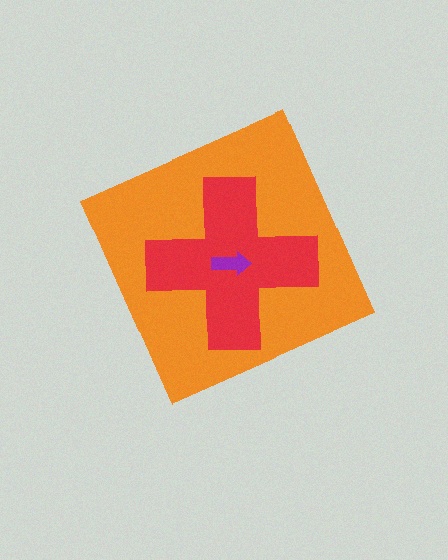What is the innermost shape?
The purple arrow.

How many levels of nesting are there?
3.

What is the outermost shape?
The orange diamond.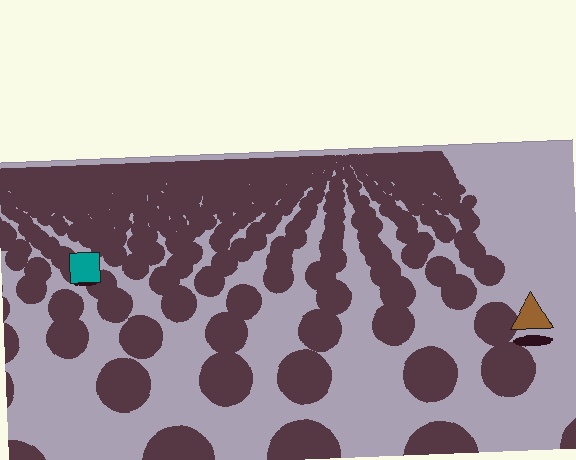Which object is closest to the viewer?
The brown triangle is closest. The texture marks near it are larger and more spread out.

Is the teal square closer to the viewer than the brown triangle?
No. The brown triangle is closer — you can tell from the texture gradient: the ground texture is coarser near it.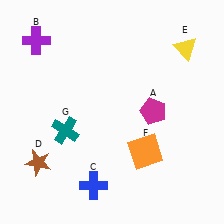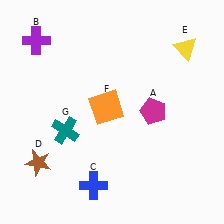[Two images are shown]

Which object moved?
The orange square (F) moved up.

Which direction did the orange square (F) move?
The orange square (F) moved up.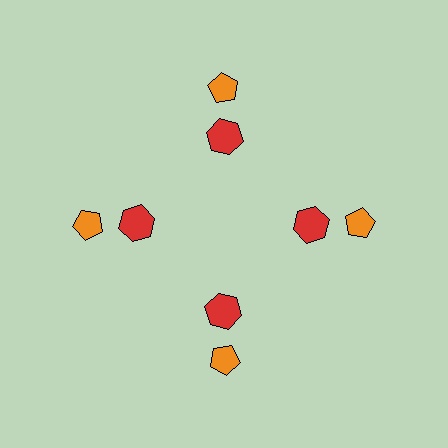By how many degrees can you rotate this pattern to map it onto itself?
The pattern maps onto itself every 90 degrees of rotation.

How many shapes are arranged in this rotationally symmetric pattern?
There are 8 shapes, arranged in 4 groups of 2.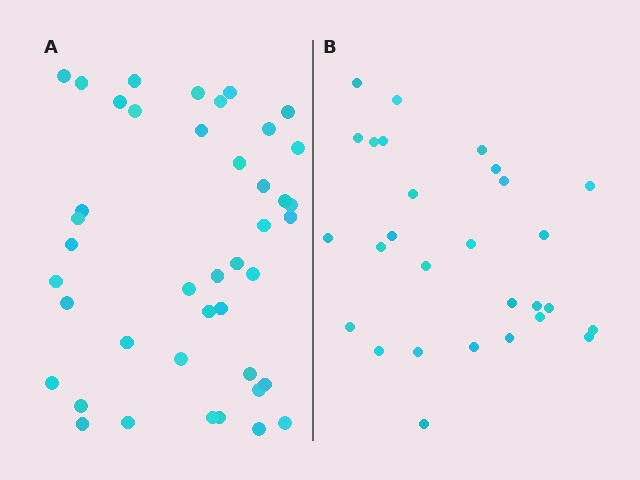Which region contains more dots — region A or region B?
Region A (the left region) has more dots.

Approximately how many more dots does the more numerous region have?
Region A has approximately 15 more dots than region B.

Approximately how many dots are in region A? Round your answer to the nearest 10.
About 40 dots. (The exact count is 42, which rounds to 40.)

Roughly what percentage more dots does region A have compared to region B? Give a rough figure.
About 50% more.